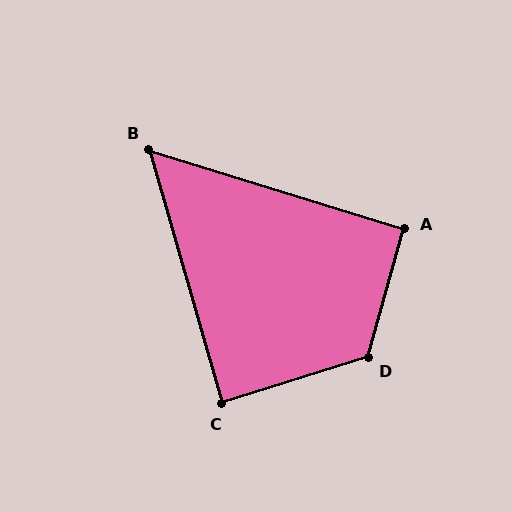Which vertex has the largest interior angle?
D, at approximately 123 degrees.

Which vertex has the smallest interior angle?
B, at approximately 57 degrees.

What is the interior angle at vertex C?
Approximately 89 degrees (approximately right).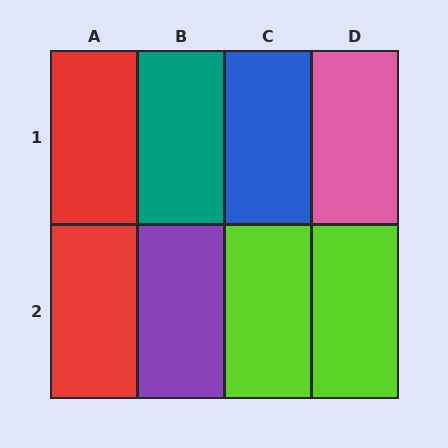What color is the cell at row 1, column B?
Teal.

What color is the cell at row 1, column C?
Blue.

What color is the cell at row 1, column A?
Red.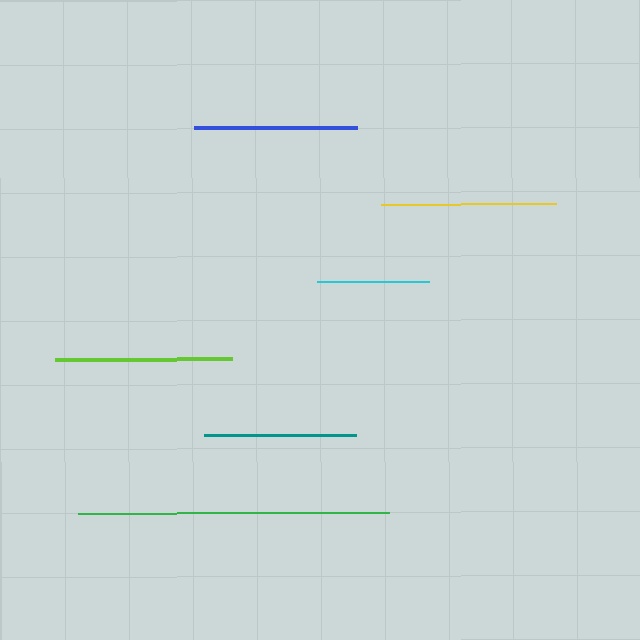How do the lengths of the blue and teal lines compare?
The blue and teal lines are approximately the same length.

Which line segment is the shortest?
The cyan line is the shortest at approximately 112 pixels.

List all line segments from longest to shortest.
From longest to shortest: green, lime, yellow, blue, teal, cyan.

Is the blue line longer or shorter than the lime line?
The lime line is longer than the blue line.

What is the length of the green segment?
The green segment is approximately 311 pixels long.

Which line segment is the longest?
The green line is the longest at approximately 311 pixels.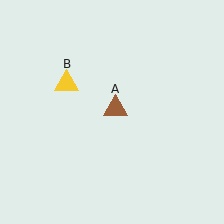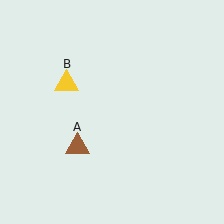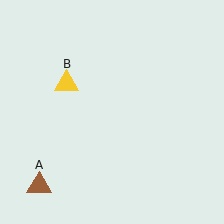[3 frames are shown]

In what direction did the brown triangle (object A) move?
The brown triangle (object A) moved down and to the left.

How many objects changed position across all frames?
1 object changed position: brown triangle (object A).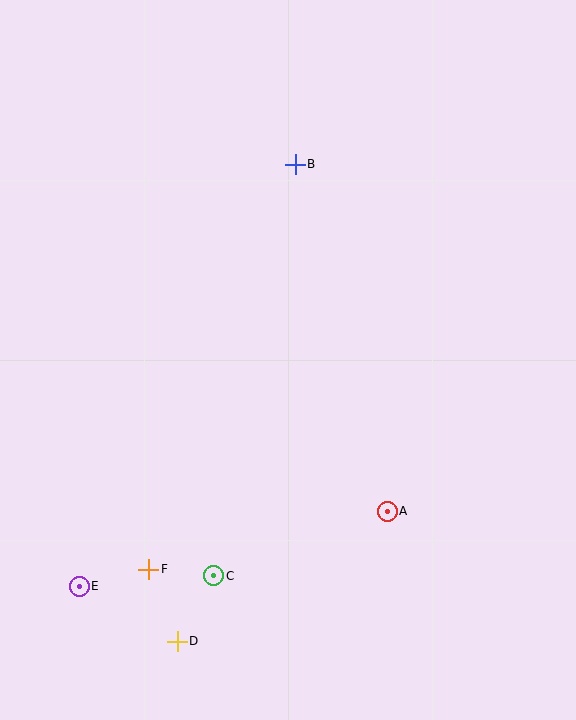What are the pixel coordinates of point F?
Point F is at (149, 569).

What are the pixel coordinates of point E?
Point E is at (79, 586).